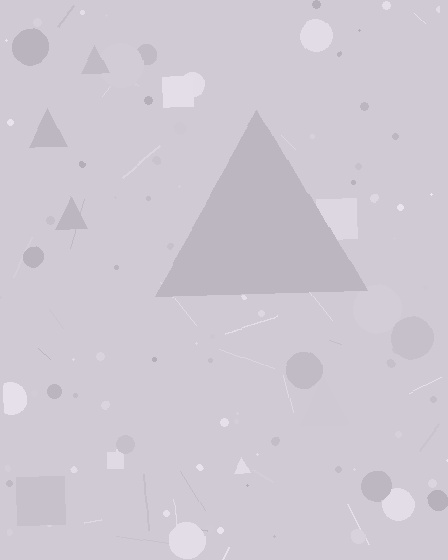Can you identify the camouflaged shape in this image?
The camouflaged shape is a triangle.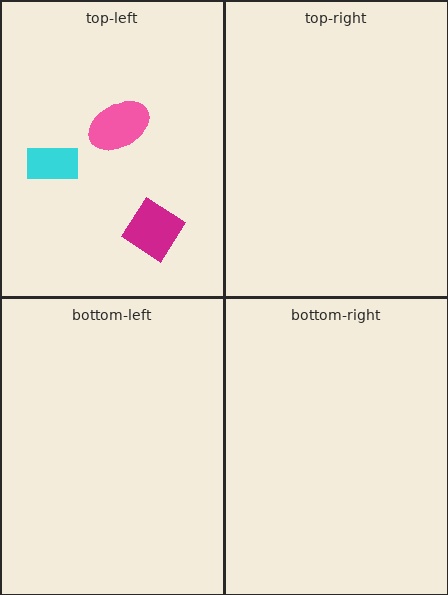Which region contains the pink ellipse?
The top-left region.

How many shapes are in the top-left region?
3.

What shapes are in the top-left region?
The cyan rectangle, the magenta diamond, the pink ellipse.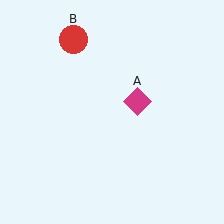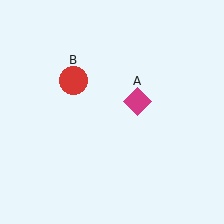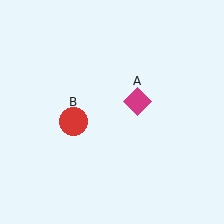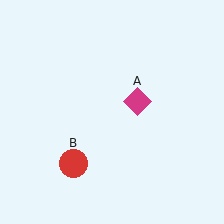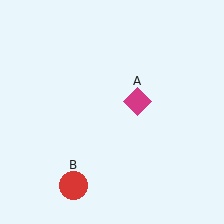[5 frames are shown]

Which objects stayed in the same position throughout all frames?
Magenta diamond (object A) remained stationary.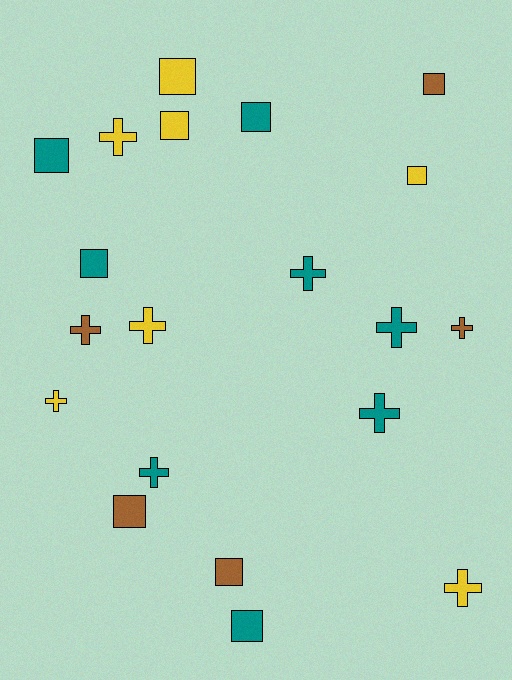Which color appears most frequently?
Teal, with 8 objects.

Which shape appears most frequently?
Cross, with 10 objects.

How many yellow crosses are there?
There are 4 yellow crosses.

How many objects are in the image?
There are 20 objects.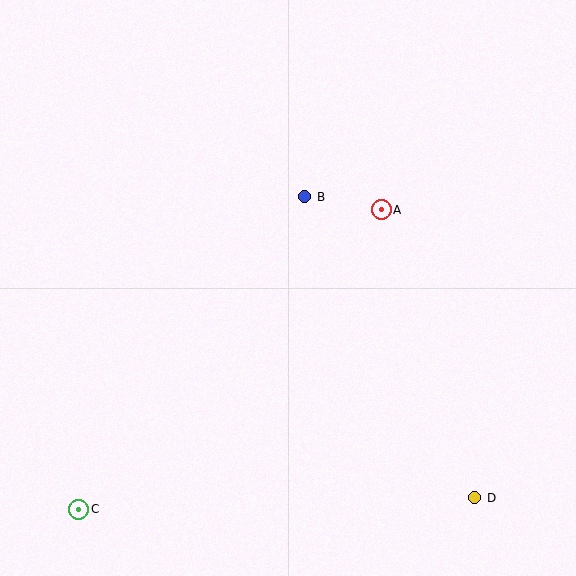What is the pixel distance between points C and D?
The distance between C and D is 396 pixels.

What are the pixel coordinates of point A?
Point A is at (381, 210).